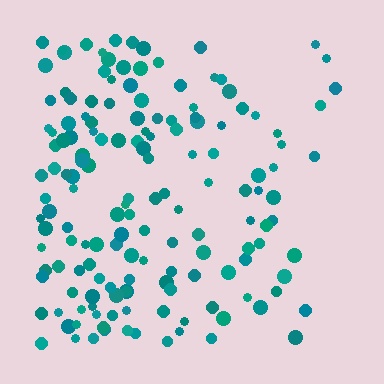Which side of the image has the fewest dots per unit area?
The right.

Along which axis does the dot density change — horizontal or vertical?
Horizontal.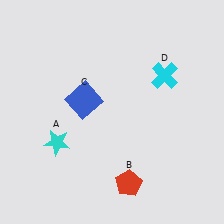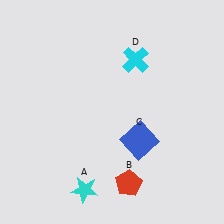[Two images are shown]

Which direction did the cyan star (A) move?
The cyan star (A) moved down.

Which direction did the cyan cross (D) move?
The cyan cross (D) moved left.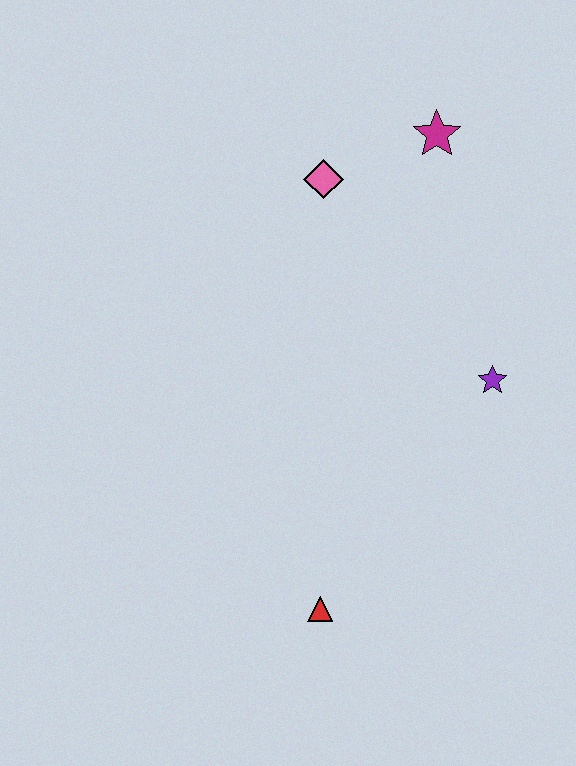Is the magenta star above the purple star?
Yes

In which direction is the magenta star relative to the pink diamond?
The magenta star is to the right of the pink diamond.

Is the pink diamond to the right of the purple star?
No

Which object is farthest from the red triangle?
The magenta star is farthest from the red triangle.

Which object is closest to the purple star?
The magenta star is closest to the purple star.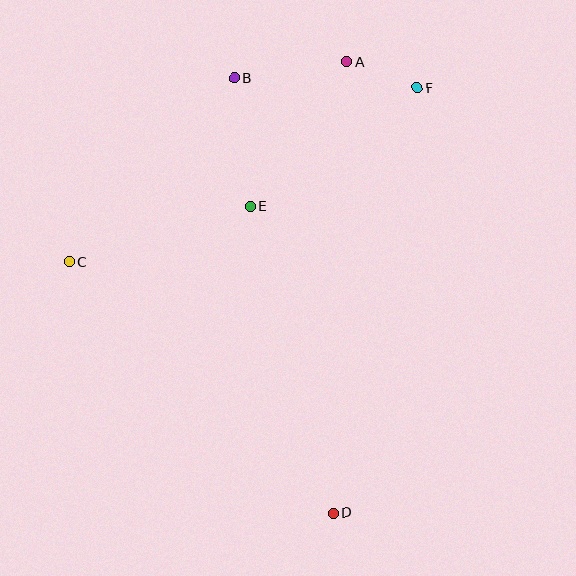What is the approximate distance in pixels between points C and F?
The distance between C and F is approximately 389 pixels.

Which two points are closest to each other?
Points A and F are closest to each other.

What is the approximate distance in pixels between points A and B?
The distance between A and B is approximately 113 pixels.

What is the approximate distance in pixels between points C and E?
The distance between C and E is approximately 189 pixels.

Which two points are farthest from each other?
Points A and D are farthest from each other.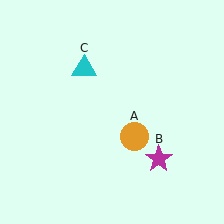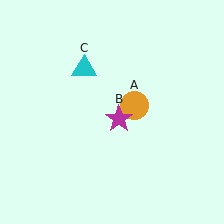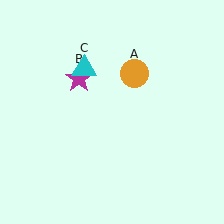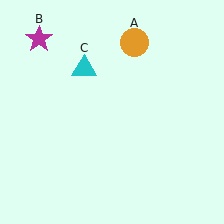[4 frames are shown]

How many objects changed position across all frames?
2 objects changed position: orange circle (object A), magenta star (object B).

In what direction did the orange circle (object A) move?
The orange circle (object A) moved up.